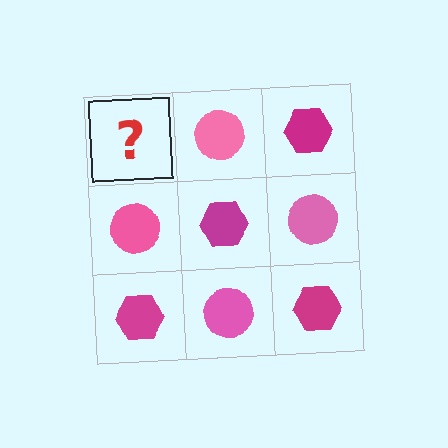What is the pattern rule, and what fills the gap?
The rule is that it alternates magenta hexagon and pink circle in a checkerboard pattern. The gap should be filled with a magenta hexagon.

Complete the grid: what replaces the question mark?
The question mark should be replaced with a magenta hexagon.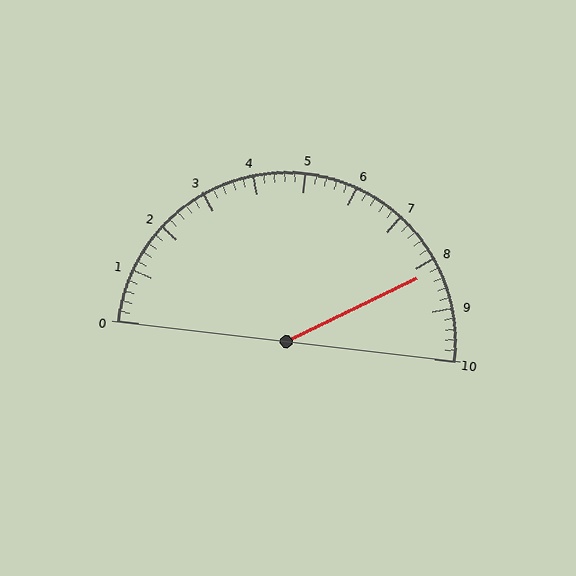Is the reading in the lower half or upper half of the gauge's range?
The reading is in the upper half of the range (0 to 10).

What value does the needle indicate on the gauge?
The needle indicates approximately 8.2.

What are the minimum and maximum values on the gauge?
The gauge ranges from 0 to 10.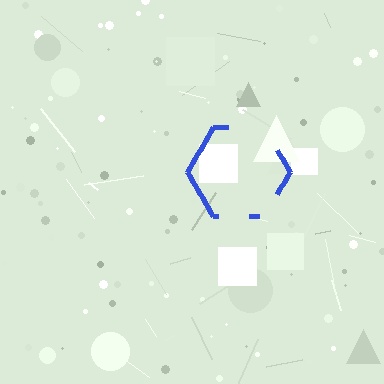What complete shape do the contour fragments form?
The contour fragments form a hexagon.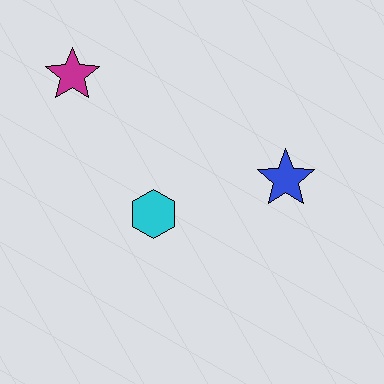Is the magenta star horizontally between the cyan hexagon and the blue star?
No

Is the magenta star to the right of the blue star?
No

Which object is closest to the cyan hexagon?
The blue star is closest to the cyan hexagon.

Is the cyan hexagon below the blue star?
Yes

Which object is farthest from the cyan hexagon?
The magenta star is farthest from the cyan hexagon.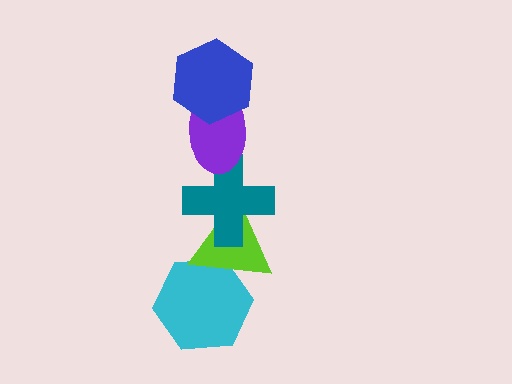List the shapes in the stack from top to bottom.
From top to bottom: the blue hexagon, the purple ellipse, the teal cross, the lime triangle, the cyan hexagon.